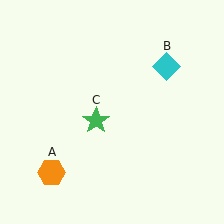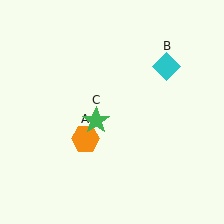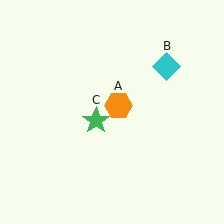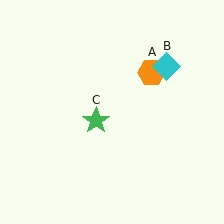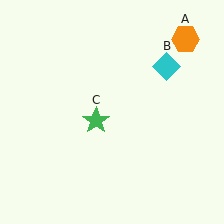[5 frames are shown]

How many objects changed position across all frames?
1 object changed position: orange hexagon (object A).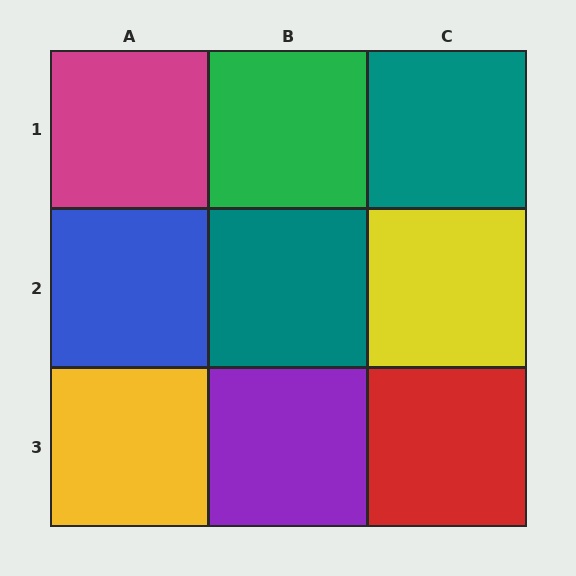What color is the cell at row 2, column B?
Teal.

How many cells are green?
1 cell is green.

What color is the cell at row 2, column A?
Blue.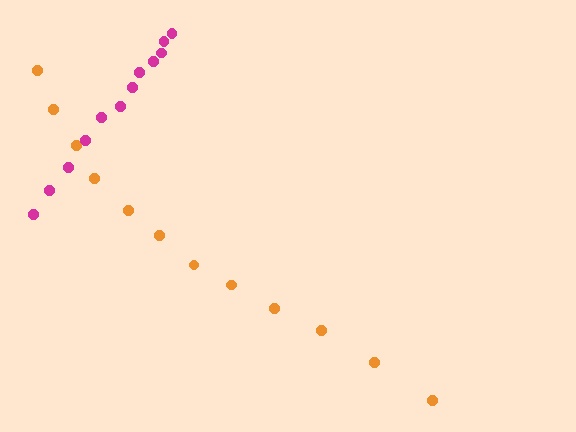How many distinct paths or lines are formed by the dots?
There are 2 distinct paths.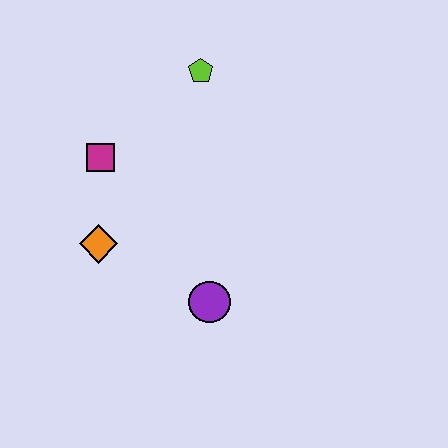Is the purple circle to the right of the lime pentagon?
Yes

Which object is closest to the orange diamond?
The magenta square is closest to the orange diamond.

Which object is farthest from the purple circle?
The lime pentagon is farthest from the purple circle.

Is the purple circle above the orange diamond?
No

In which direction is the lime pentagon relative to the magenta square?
The lime pentagon is to the right of the magenta square.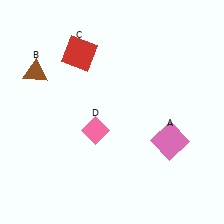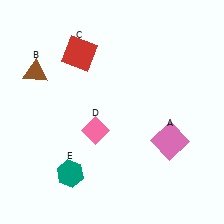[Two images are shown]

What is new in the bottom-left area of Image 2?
A teal hexagon (E) was added in the bottom-left area of Image 2.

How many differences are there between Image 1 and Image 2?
There is 1 difference between the two images.